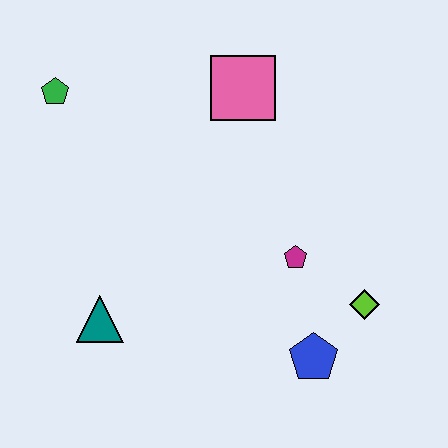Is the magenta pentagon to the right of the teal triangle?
Yes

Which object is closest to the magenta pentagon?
The lime diamond is closest to the magenta pentagon.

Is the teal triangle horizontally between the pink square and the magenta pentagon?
No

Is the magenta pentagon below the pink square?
Yes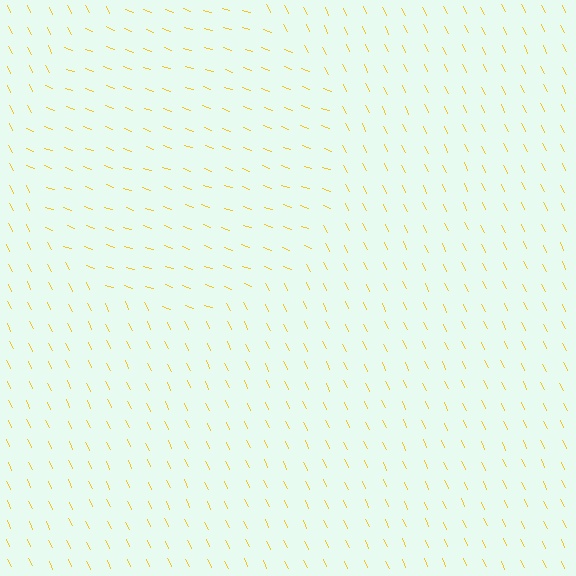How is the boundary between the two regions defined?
The boundary is defined purely by a change in line orientation (approximately 45 degrees difference). All lines are the same color and thickness.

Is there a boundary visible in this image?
Yes, there is a texture boundary formed by a change in line orientation.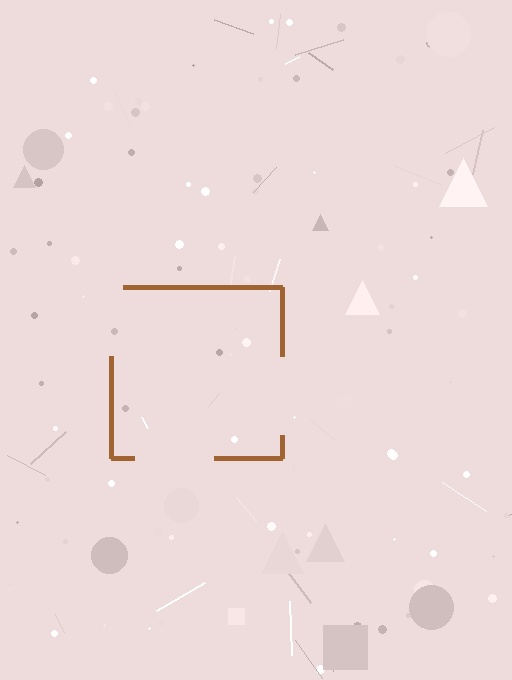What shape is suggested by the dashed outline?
The dashed outline suggests a square.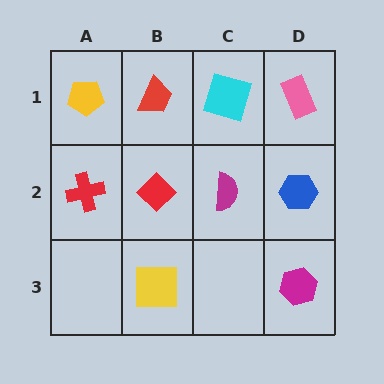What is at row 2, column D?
A blue hexagon.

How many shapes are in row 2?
4 shapes.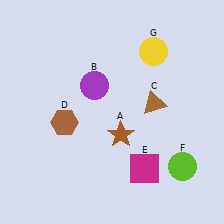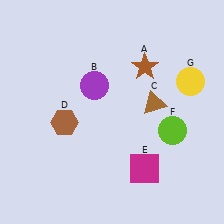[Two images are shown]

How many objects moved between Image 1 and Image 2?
3 objects moved between the two images.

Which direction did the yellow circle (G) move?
The yellow circle (G) moved right.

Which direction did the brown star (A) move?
The brown star (A) moved up.